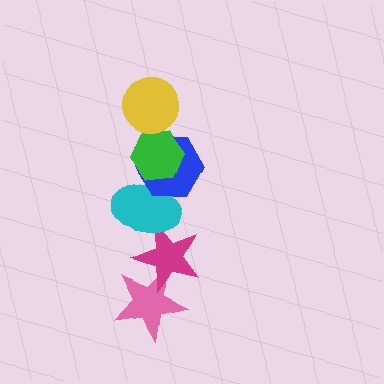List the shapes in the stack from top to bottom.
From top to bottom: the yellow circle, the green hexagon, the blue hexagon, the cyan ellipse, the magenta star, the pink star.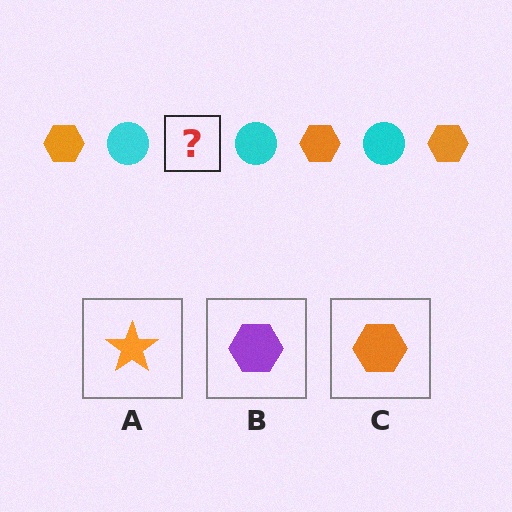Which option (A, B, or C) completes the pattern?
C.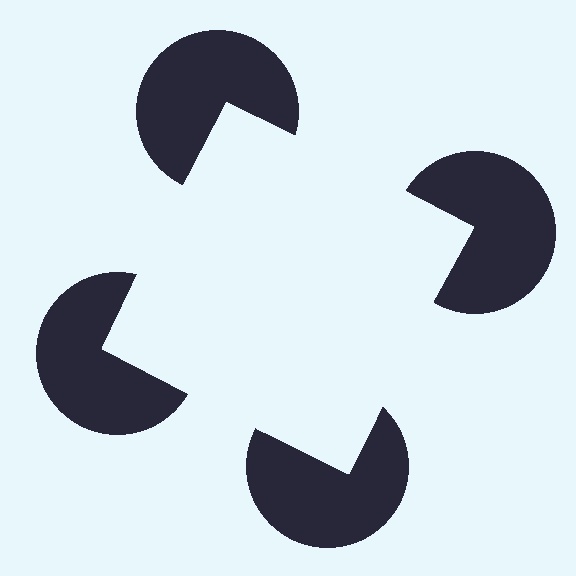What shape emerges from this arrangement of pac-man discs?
An illusory square — its edges are inferred from the aligned wedge cuts in the pac-man discs, not physically drawn.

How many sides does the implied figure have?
4 sides.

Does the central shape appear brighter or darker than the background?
It typically appears slightly brighter than the background, even though no actual brightness change is drawn.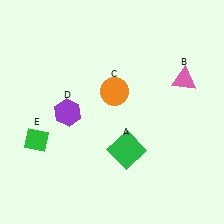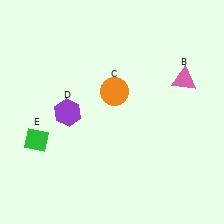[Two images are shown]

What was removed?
The green square (A) was removed in Image 2.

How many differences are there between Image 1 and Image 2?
There is 1 difference between the two images.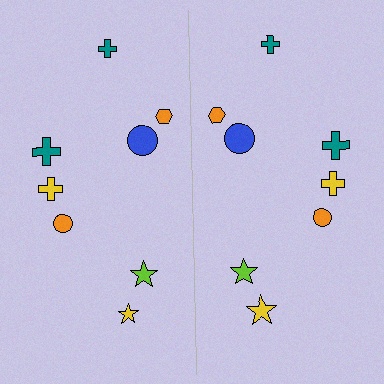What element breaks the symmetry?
The yellow star on the right side has a different size than its mirror counterpart.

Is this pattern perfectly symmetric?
No, the pattern is not perfectly symmetric. The yellow star on the right side has a different size than its mirror counterpart.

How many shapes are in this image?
There are 16 shapes in this image.